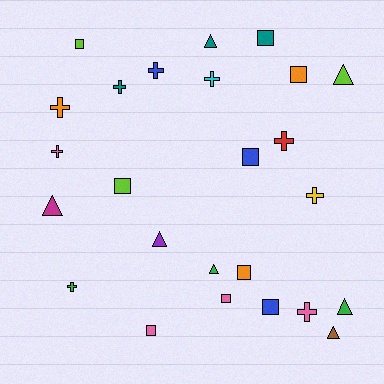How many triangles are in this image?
There are 7 triangles.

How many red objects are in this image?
There is 1 red object.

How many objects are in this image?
There are 25 objects.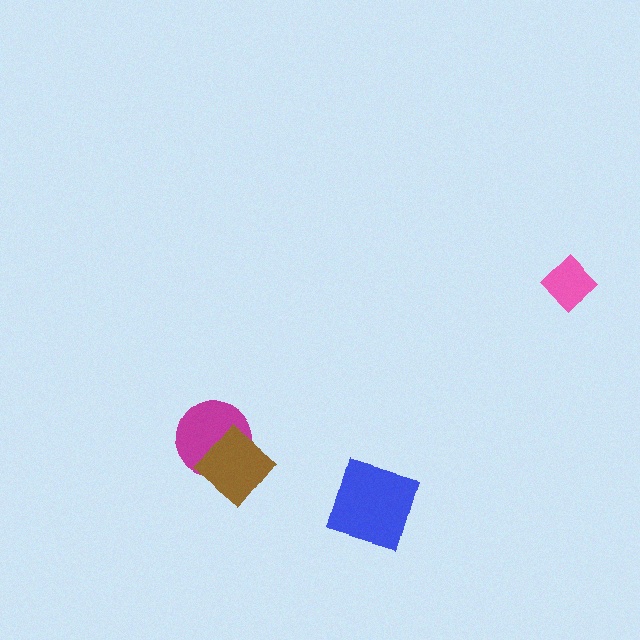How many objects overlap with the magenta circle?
1 object overlaps with the magenta circle.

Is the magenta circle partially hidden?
Yes, it is partially covered by another shape.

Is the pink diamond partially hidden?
No, no other shape covers it.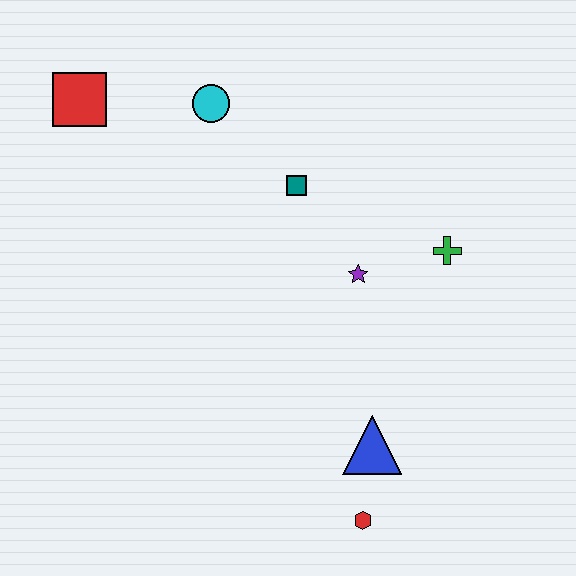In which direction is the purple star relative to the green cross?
The purple star is to the left of the green cross.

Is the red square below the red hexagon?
No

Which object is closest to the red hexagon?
The blue triangle is closest to the red hexagon.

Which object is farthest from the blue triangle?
The red square is farthest from the blue triangle.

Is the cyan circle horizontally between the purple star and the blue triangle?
No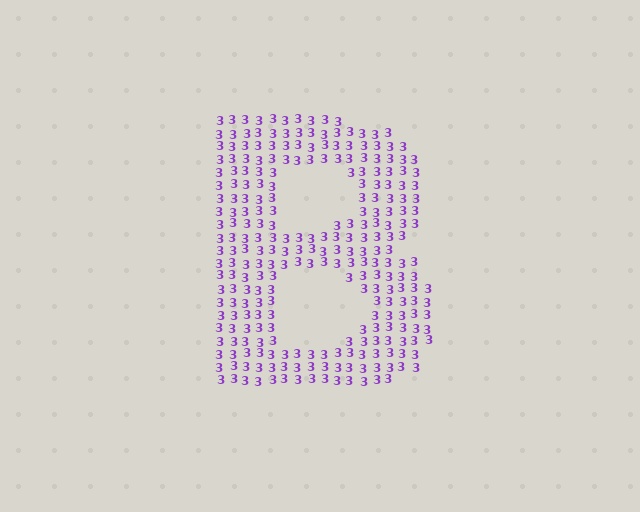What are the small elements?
The small elements are digit 3's.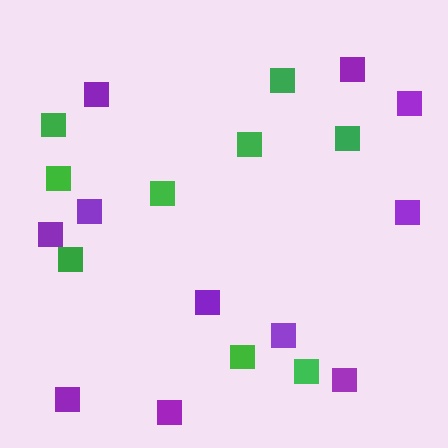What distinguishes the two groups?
There are 2 groups: one group of purple squares (11) and one group of green squares (9).